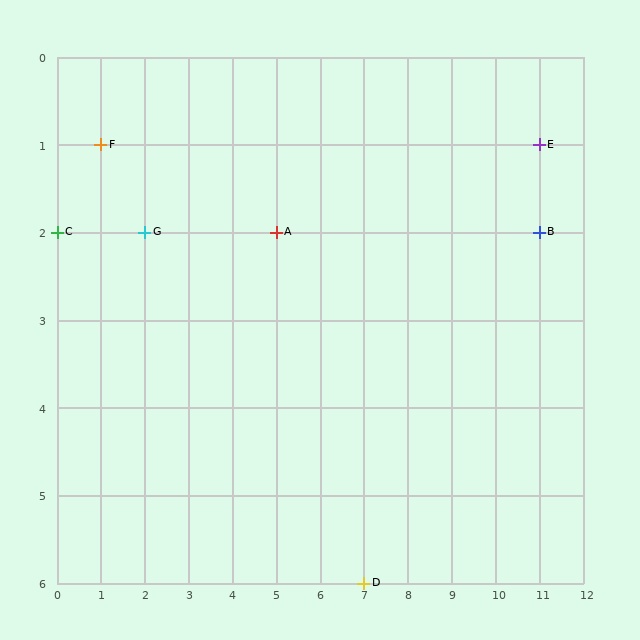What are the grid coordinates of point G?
Point G is at grid coordinates (2, 2).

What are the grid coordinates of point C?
Point C is at grid coordinates (0, 2).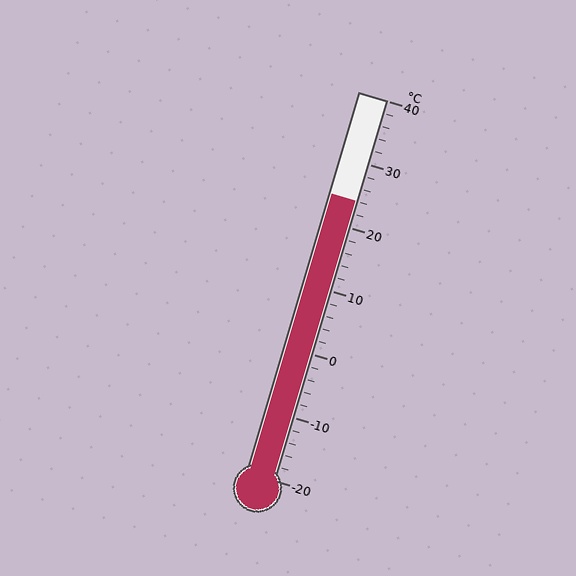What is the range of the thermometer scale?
The thermometer scale ranges from -20°C to 40°C.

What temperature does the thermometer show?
The thermometer shows approximately 24°C.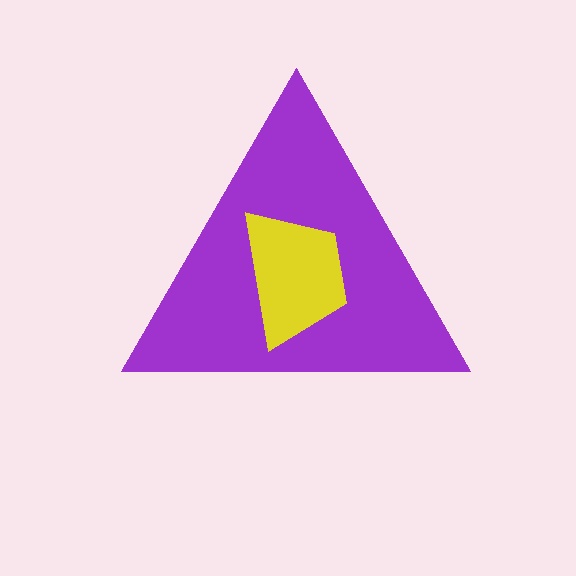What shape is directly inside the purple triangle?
The yellow trapezoid.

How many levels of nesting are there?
2.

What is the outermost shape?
The purple triangle.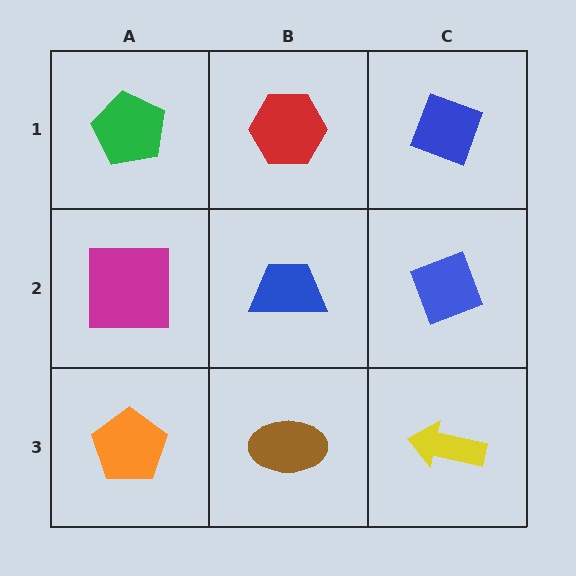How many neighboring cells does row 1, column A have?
2.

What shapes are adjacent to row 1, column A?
A magenta square (row 2, column A), a red hexagon (row 1, column B).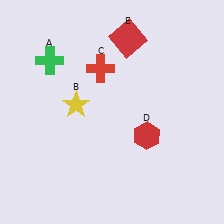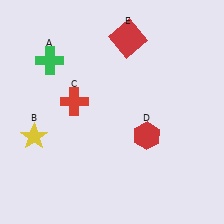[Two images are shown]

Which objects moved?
The objects that moved are: the yellow star (B), the red cross (C).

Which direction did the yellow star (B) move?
The yellow star (B) moved left.